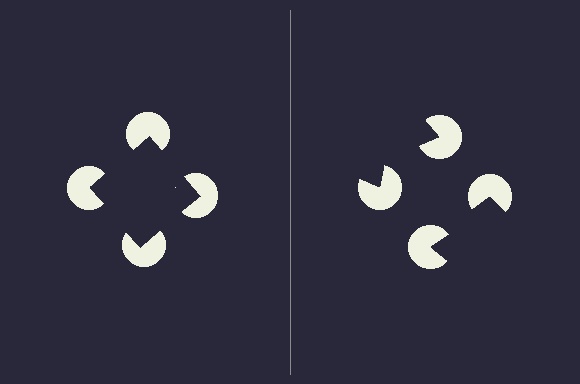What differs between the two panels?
The pac-man discs are positioned identically on both sides; only the wedge orientations differ. On the left they align to a square; on the right they are misaligned.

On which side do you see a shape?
An illusory square appears on the left side. On the right side the wedge cuts are rotated, so no coherent shape forms.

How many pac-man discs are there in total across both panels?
8 — 4 on each side.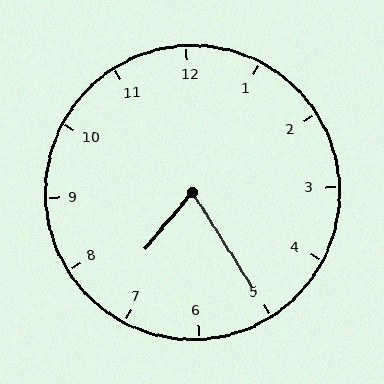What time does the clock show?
7:25.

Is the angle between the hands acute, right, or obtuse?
It is acute.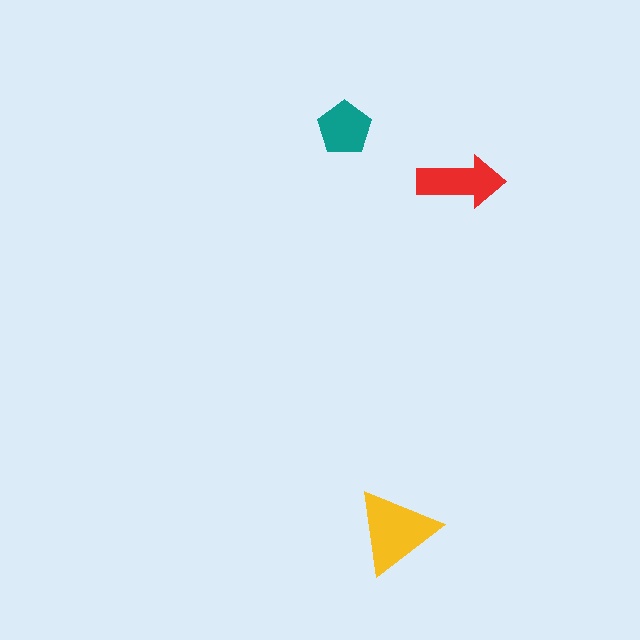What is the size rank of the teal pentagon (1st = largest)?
3rd.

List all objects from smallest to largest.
The teal pentagon, the red arrow, the yellow triangle.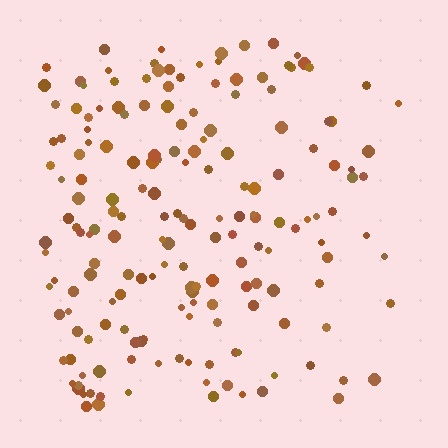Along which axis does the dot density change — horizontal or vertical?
Horizontal.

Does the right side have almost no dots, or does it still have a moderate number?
Still a moderate number, just noticeably fewer than the left.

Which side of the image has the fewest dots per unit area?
The right.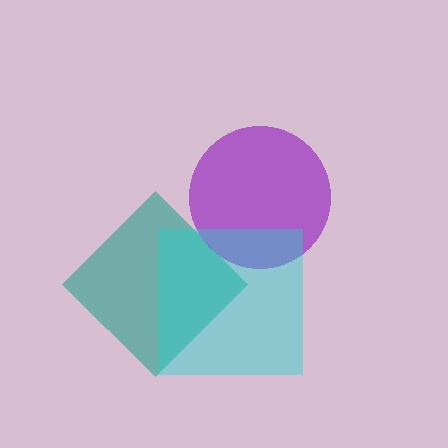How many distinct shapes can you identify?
There are 3 distinct shapes: a teal diamond, a purple circle, a cyan square.